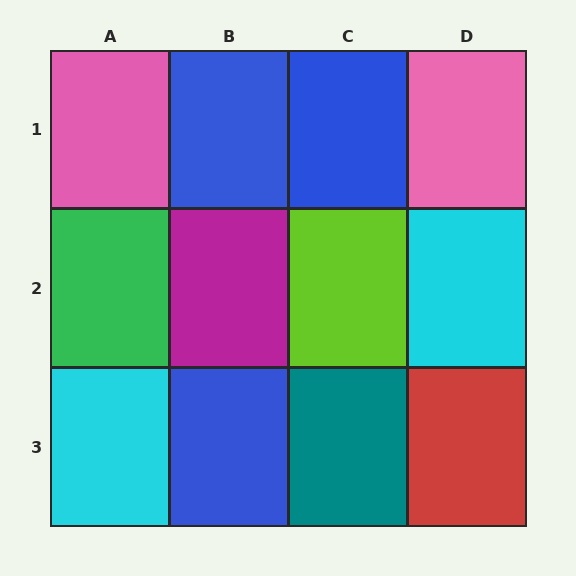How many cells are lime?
1 cell is lime.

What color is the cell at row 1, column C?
Blue.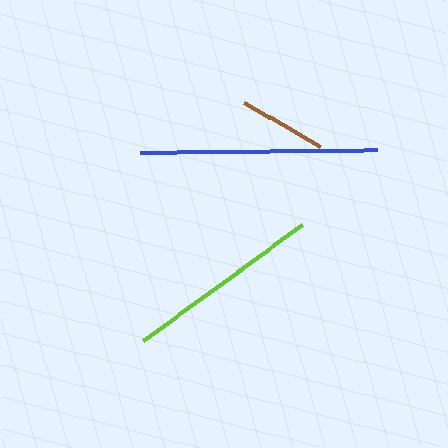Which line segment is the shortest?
The brown line is the shortest at approximately 88 pixels.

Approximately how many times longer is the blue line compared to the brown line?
The blue line is approximately 2.7 times the length of the brown line.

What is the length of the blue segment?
The blue segment is approximately 237 pixels long.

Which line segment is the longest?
The blue line is the longest at approximately 237 pixels.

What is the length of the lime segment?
The lime segment is approximately 196 pixels long.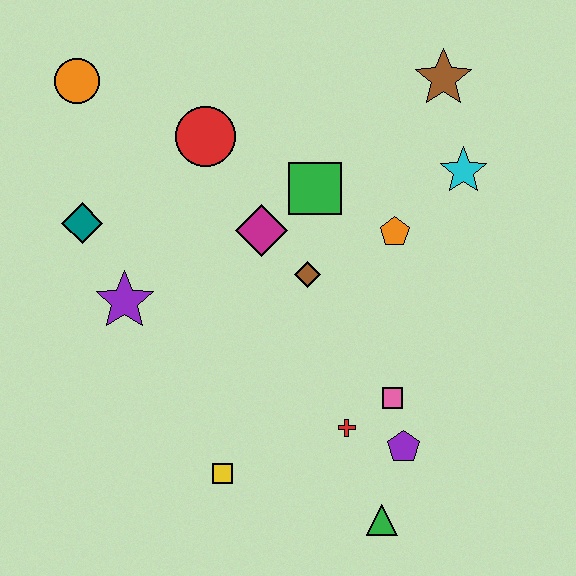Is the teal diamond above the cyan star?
No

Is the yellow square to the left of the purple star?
No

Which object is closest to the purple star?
The teal diamond is closest to the purple star.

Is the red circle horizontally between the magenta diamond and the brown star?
No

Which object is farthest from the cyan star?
The orange circle is farthest from the cyan star.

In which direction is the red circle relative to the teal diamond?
The red circle is to the right of the teal diamond.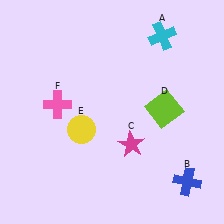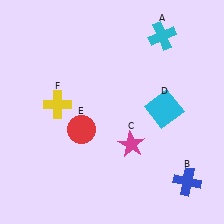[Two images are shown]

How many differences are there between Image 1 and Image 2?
There are 3 differences between the two images.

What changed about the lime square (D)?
In Image 1, D is lime. In Image 2, it changed to cyan.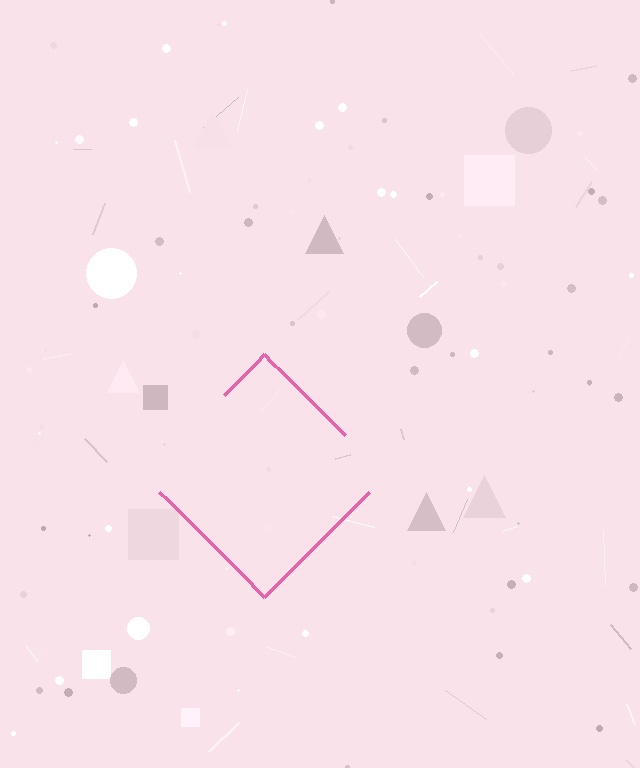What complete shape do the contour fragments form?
The contour fragments form a diamond.